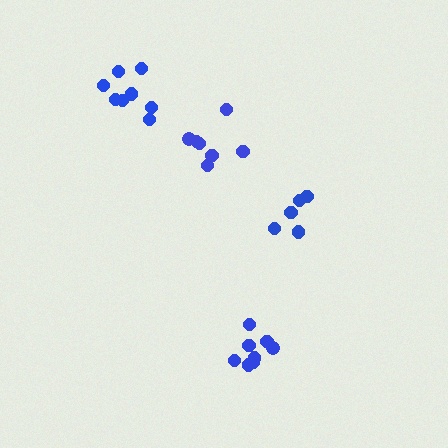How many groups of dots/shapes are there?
There are 4 groups.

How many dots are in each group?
Group 1: 8 dots, Group 2: 7 dots, Group 3: 8 dots, Group 4: 5 dots (28 total).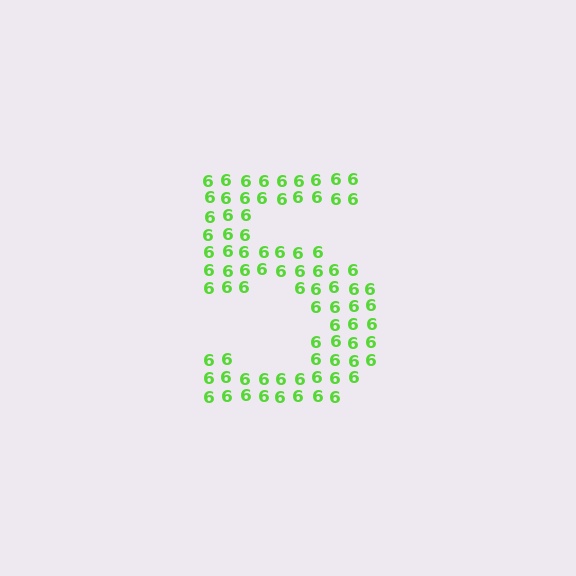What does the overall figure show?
The overall figure shows the digit 5.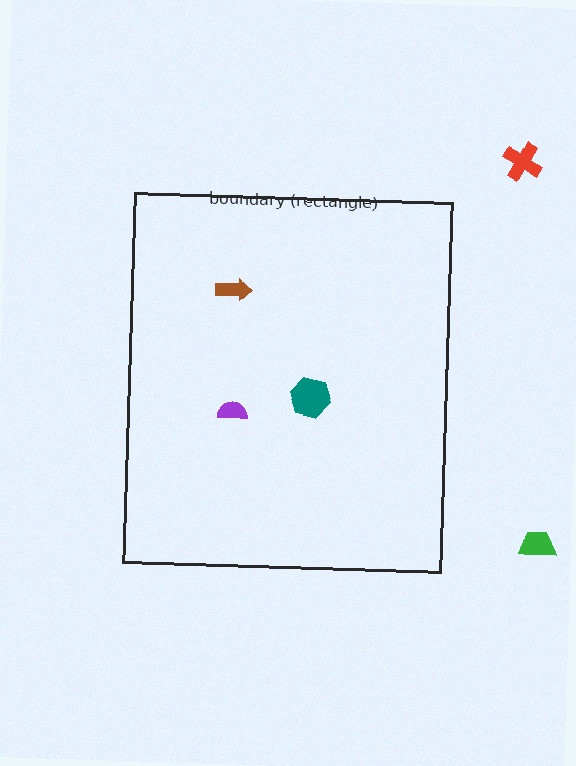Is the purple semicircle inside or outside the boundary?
Inside.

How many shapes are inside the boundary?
3 inside, 2 outside.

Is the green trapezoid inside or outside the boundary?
Outside.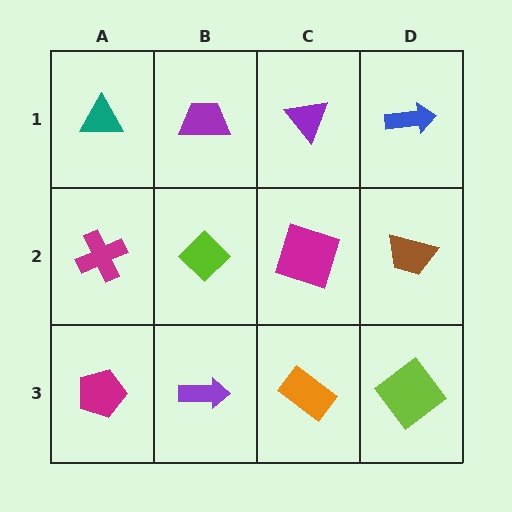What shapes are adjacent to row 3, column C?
A magenta square (row 2, column C), a purple arrow (row 3, column B), a lime diamond (row 3, column D).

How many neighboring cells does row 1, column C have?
3.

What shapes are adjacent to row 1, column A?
A magenta cross (row 2, column A), a purple trapezoid (row 1, column B).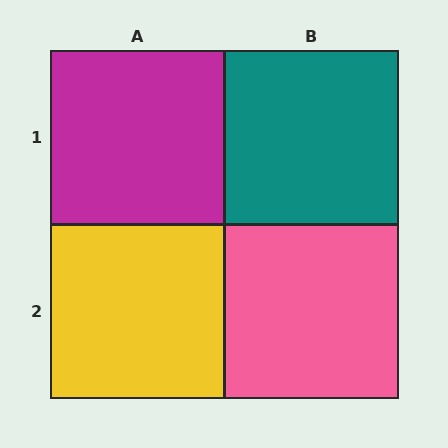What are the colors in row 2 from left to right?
Yellow, pink.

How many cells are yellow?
1 cell is yellow.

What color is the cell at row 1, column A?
Magenta.